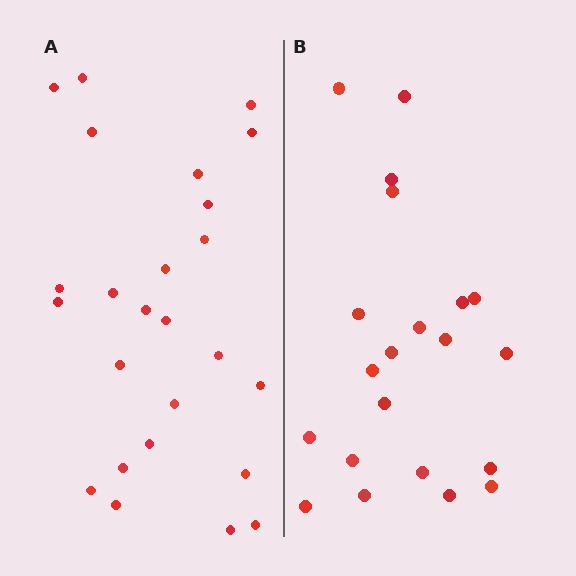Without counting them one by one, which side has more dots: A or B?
Region A (the left region) has more dots.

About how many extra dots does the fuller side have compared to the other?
Region A has about 4 more dots than region B.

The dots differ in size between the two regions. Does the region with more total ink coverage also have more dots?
No. Region B has more total ink coverage because its dots are larger, but region A actually contains more individual dots. Total area can be misleading — the number of items is what matters here.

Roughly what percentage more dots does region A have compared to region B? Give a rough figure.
About 20% more.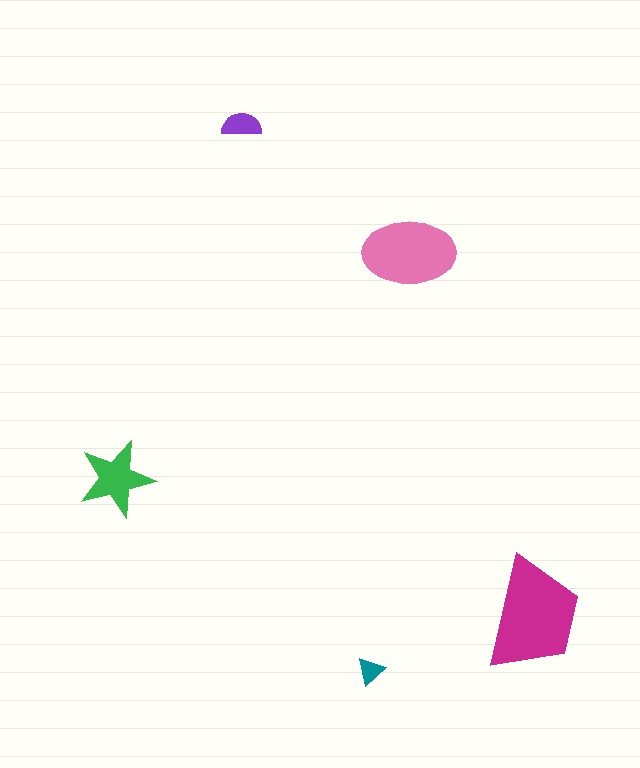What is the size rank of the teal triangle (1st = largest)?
5th.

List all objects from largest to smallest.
The magenta trapezoid, the pink ellipse, the green star, the purple semicircle, the teal triangle.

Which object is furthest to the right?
The magenta trapezoid is rightmost.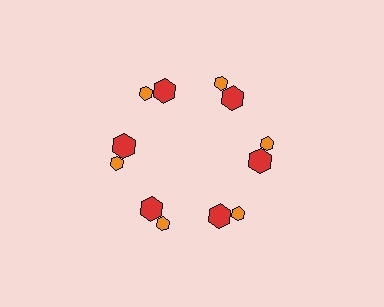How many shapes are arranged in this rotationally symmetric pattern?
There are 12 shapes, arranged in 6 groups of 2.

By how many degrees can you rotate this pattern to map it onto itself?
The pattern maps onto itself every 60 degrees of rotation.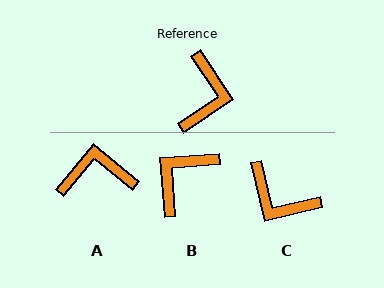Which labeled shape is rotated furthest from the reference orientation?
B, about 151 degrees away.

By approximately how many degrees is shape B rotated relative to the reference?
Approximately 151 degrees counter-clockwise.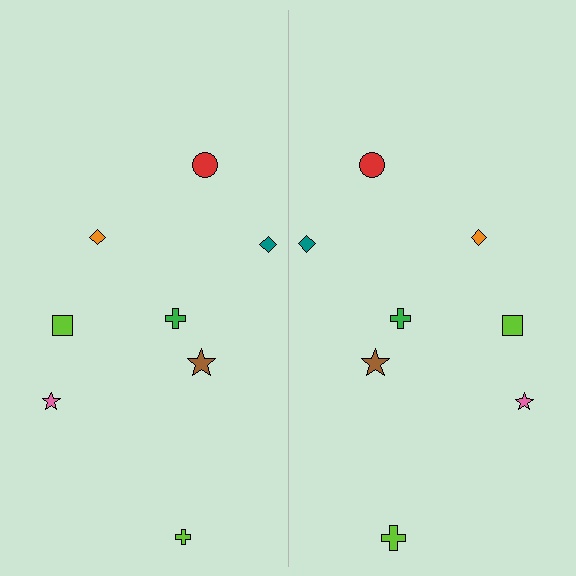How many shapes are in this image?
There are 16 shapes in this image.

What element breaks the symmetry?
The lime cross on the right side has a different size than its mirror counterpart.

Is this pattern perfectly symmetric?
No, the pattern is not perfectly symmetric. The lime cross on the right side has a different size than its mirror counterpart.